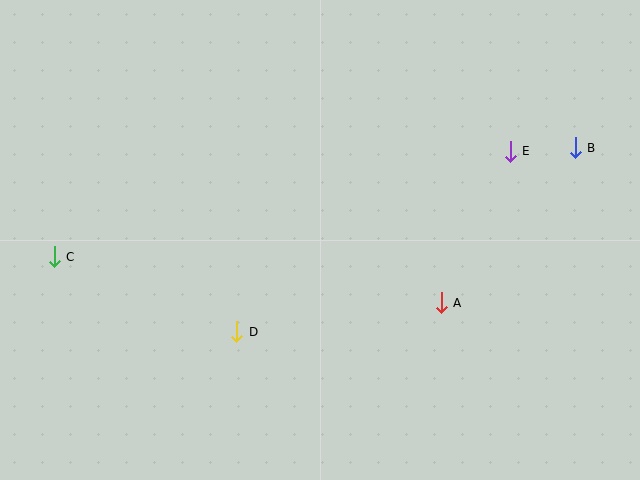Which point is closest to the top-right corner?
Point B is closest to the top-right corner.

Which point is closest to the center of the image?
Point D at (237, 332) is closest to the center.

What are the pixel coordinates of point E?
Point E is at (510, 151).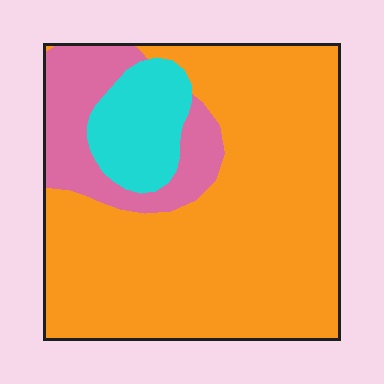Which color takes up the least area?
Cyan, at roughly 10%.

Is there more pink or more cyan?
Pink.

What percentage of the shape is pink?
Pink takes up about one sixth (1/6) of the shape.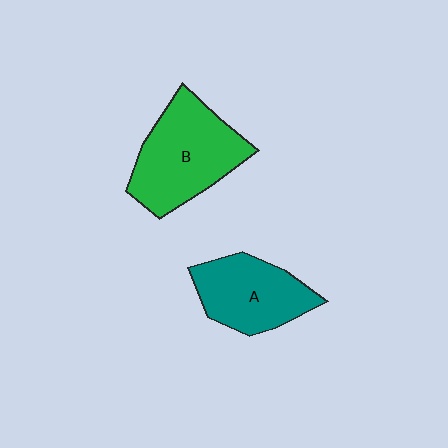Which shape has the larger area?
Shape B (green).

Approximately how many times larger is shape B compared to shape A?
Approximately 1.3 times.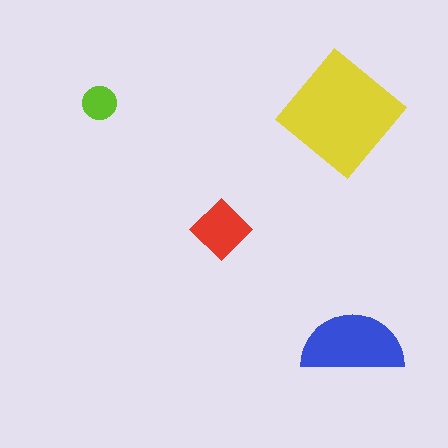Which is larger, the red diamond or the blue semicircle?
The blue semicircle.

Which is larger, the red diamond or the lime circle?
The red diamond.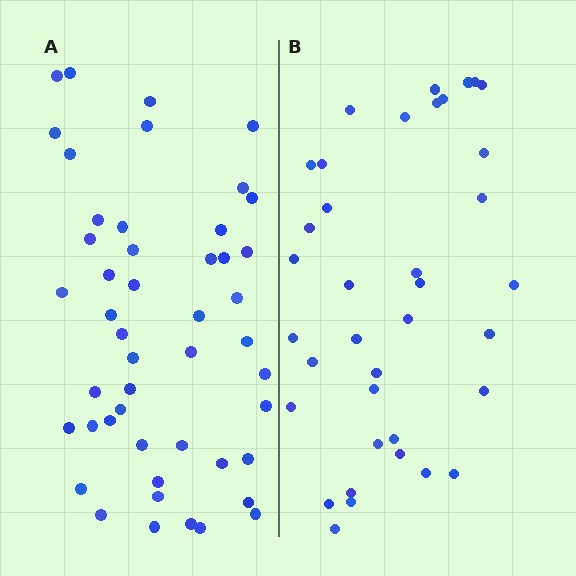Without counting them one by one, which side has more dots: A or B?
Region A (the left region) has more dots.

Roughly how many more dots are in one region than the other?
Region A has roughly 12 or so more dots than region B.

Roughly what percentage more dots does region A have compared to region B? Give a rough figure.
About 30% more.